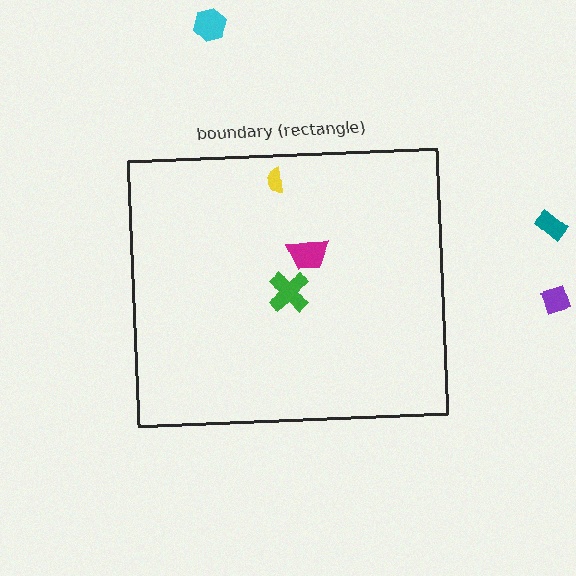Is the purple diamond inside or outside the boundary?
Outside.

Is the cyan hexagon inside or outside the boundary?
Outside.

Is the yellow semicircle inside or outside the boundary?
Inside.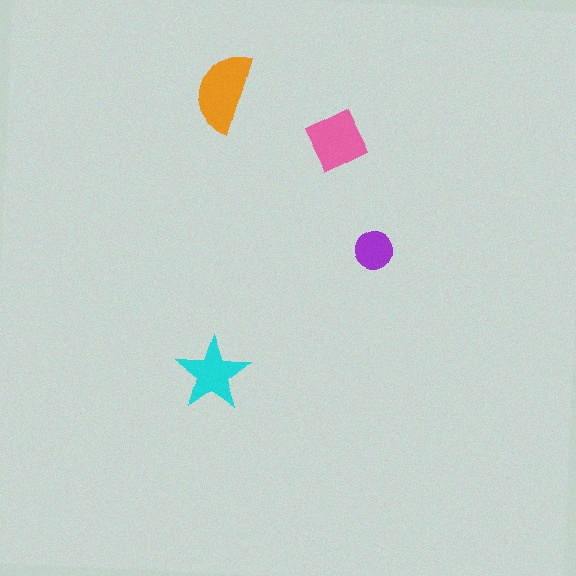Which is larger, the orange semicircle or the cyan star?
The orange semicircle.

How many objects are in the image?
There are 4 objects in the image.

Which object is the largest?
The orange semicircle.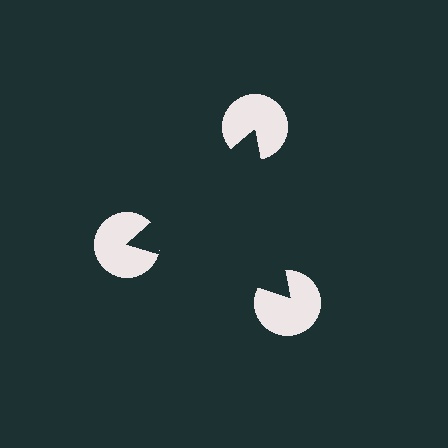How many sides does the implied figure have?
3 sides.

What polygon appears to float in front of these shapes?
An illusory triangle — its edges are inferred from the aligned wedge cuts in the pac-man discs, not physically drawn.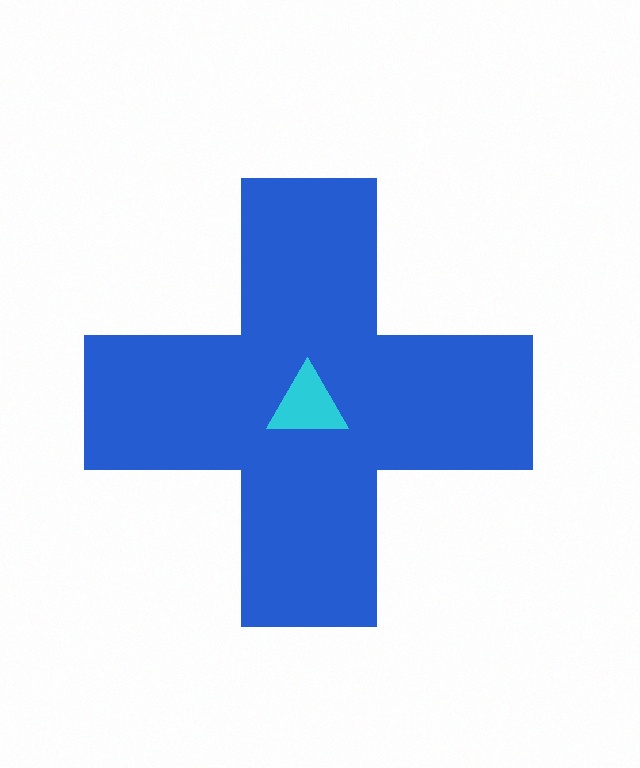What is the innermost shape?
The cyan triangle.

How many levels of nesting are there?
2.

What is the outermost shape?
The blue cross.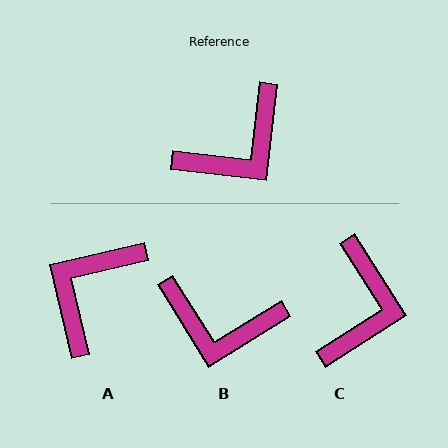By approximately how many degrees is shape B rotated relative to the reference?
Approximately 52 degrees clockwise.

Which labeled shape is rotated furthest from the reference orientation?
A, about 160 degrees away.